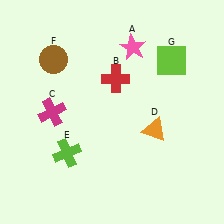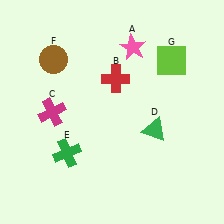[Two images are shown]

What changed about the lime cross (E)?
In Image 1, E is lime. In Image 2, it changed to green.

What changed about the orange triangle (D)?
In Image 1, D is orange. In Image 2, it changed to green.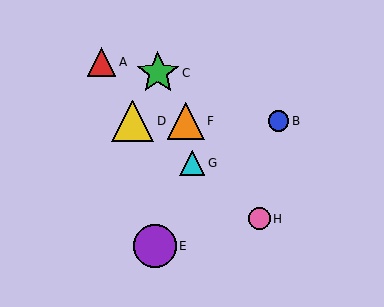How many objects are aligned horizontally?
3 objects (B, D, F) are aligned horizontally.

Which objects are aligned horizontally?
Objects B, D, F are aligned horizontally.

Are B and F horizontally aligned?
Yes, both are at y≈121.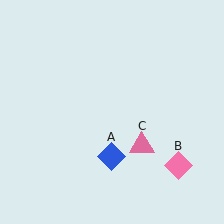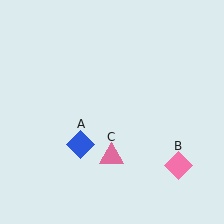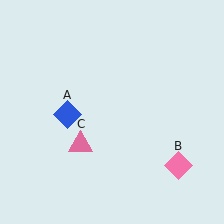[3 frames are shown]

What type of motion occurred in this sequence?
The blue diamond (object A), pink triangle (object C) rotated clockwise around the center of the scene.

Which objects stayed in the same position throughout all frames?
Pink diamond (object B) remained stationary.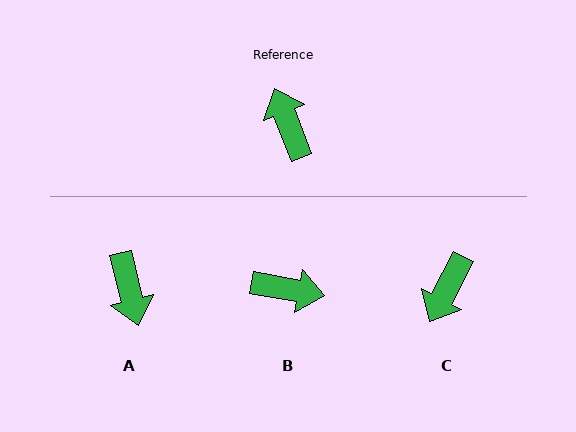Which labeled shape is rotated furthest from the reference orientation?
A, about 172 degrees away.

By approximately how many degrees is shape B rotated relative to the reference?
Approximately 122 degrees clockwise.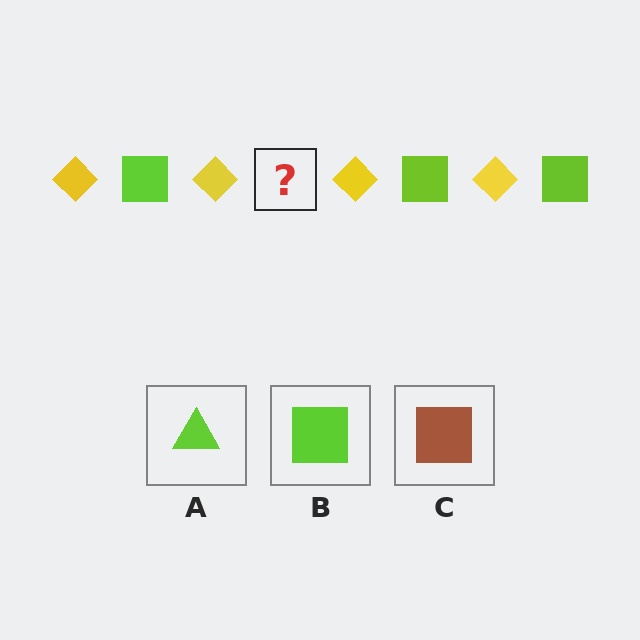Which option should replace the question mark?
Option B.